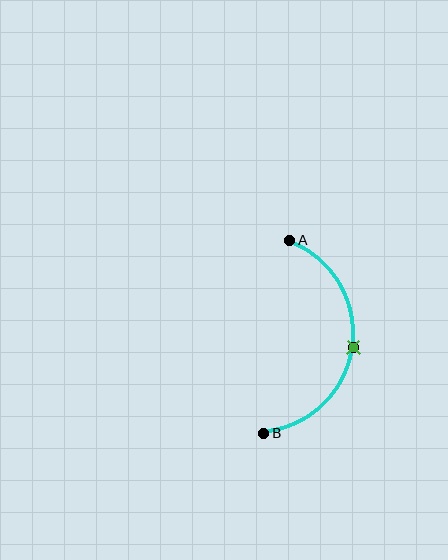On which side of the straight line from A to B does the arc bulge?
The arc bulges to the right of the straight line connecting A and B.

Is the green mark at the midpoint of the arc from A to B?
Yes. The green mark lies on the arc at equal arc-length from both A and B — it is the arc midpoint.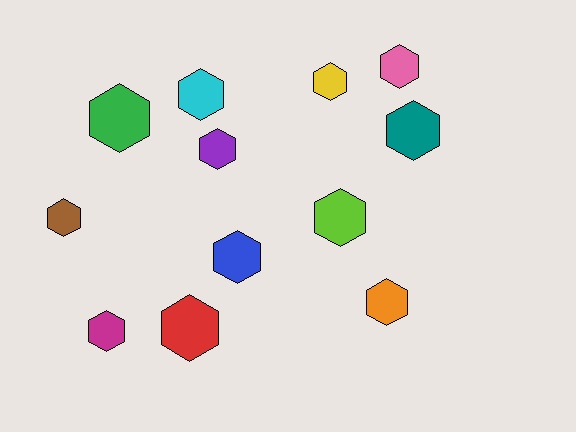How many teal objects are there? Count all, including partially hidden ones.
There is 1 teal object.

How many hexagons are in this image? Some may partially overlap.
There are 12 hexagons.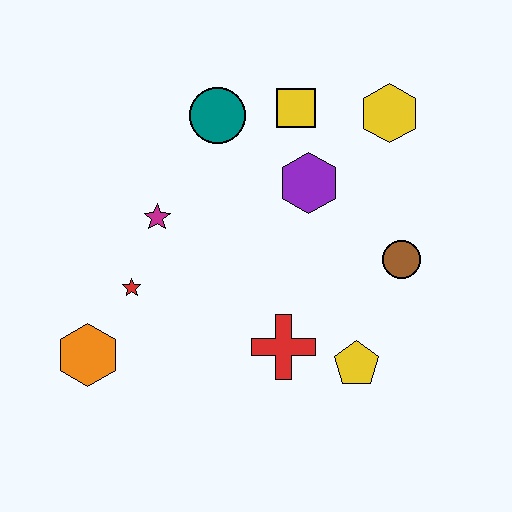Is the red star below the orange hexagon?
No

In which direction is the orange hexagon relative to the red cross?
The orange hexagon is to the left of the red cross.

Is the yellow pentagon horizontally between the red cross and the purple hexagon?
No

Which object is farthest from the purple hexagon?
The orange hexagon is farthest from the purple hexagon.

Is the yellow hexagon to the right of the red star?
Yes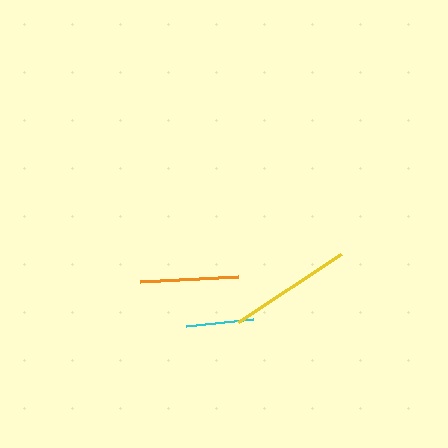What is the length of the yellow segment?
The yellow segment is approximately 123 pixels long.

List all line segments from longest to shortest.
From longest to shortest: yellow, orange, cyan.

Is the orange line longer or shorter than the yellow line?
The yellow line is longer than the orange line.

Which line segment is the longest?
The yellow line is the longest at approximately 123 pixels.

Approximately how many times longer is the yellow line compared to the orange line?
The yellow line is approximately 1.3 times the length of the orange line.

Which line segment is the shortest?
The cyan line is the shortest at approximately 67 pixels.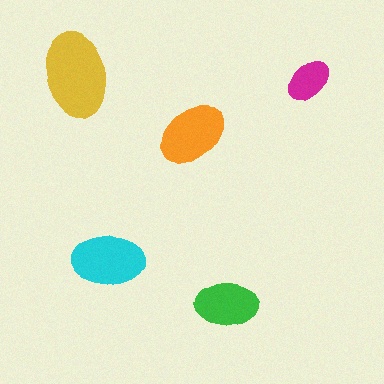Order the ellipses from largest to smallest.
the yellow one, the cyan one, the orange one, the green one, the magenta one.